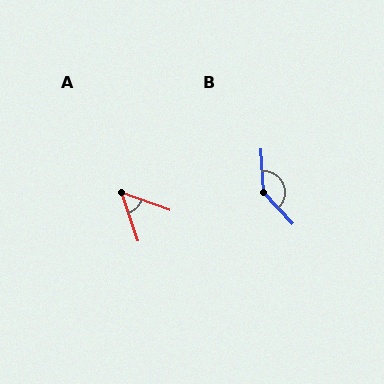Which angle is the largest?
B, at approximately 141 degrees.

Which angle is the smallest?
A, at approximately 52 degrees.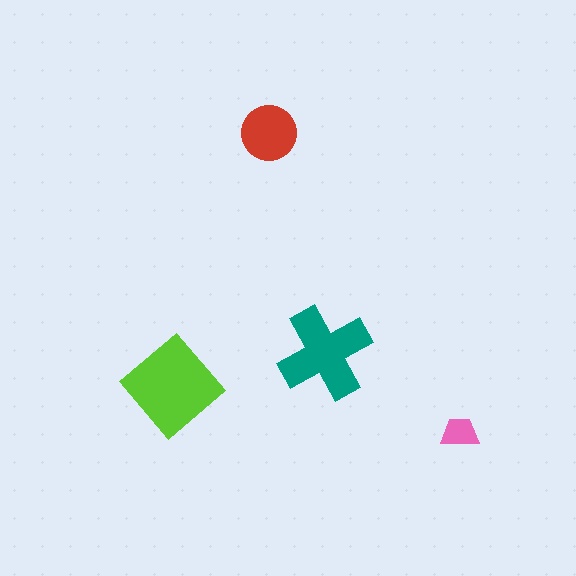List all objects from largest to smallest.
The lime diamond, the teal cross, the red circle, the pink trapezoid.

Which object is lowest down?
The pink trapezoid is bottommost.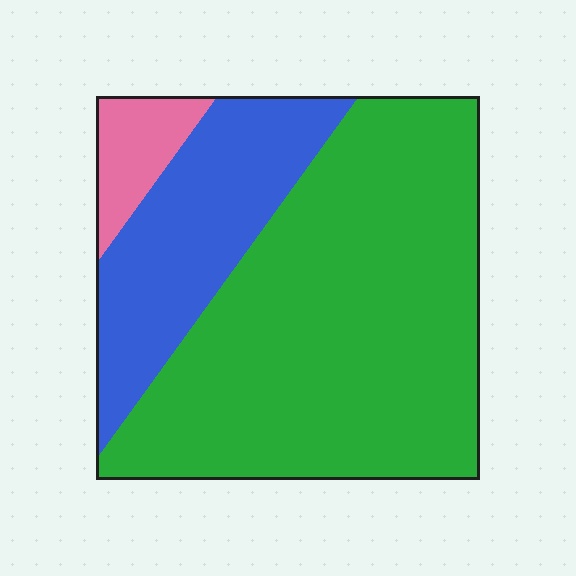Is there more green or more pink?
Green.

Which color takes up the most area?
Green, at roughly 70%.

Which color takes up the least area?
Pink, at roughly 5%.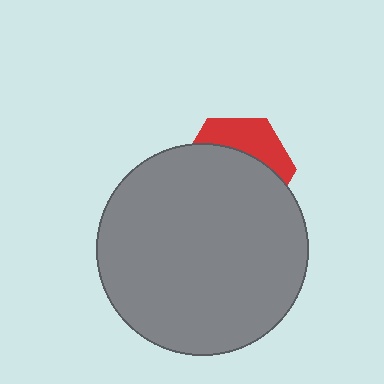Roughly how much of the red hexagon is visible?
A small part of it is visible (roughly 33%).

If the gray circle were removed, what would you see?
You would see the complete red hexagon.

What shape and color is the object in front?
The object in front is a gray circle.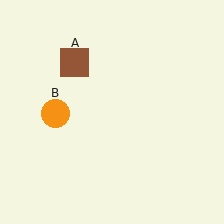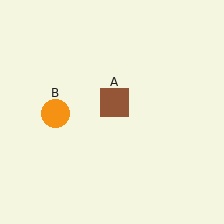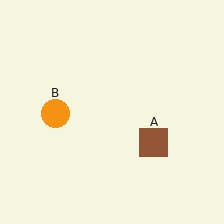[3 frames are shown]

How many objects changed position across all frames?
1 object changed position: brown square (object A).